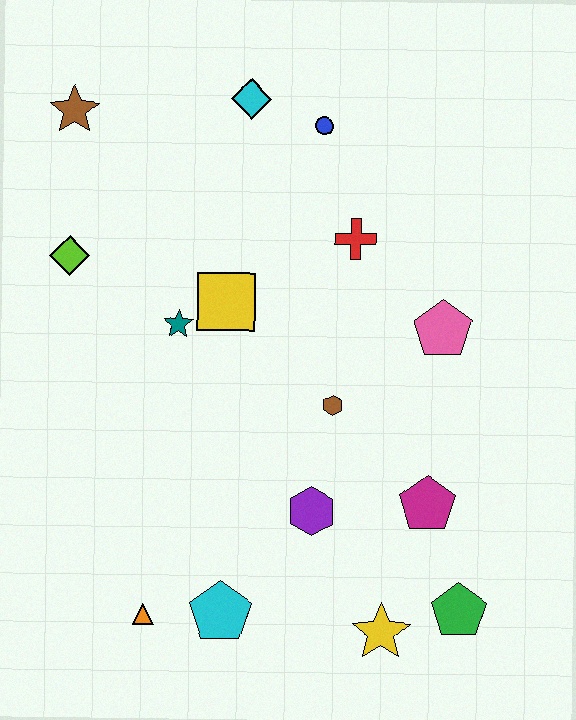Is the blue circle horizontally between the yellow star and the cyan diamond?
Yes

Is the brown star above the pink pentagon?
Yes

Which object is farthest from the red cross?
The orange triangle is farthest from the red cross.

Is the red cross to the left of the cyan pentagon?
No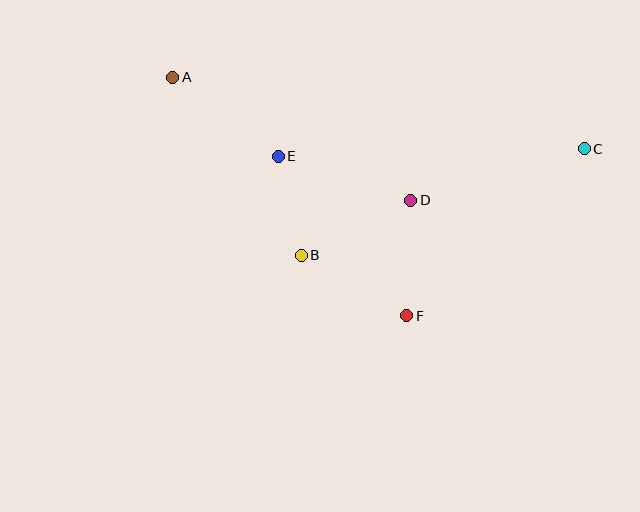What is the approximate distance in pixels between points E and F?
The distance between E and F is approximately 205 pixels.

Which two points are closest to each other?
Points B and E are closest to each other.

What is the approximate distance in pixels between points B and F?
The distance between B and F is approximately 122 pixels.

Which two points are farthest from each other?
Points A and C are farthest from each other.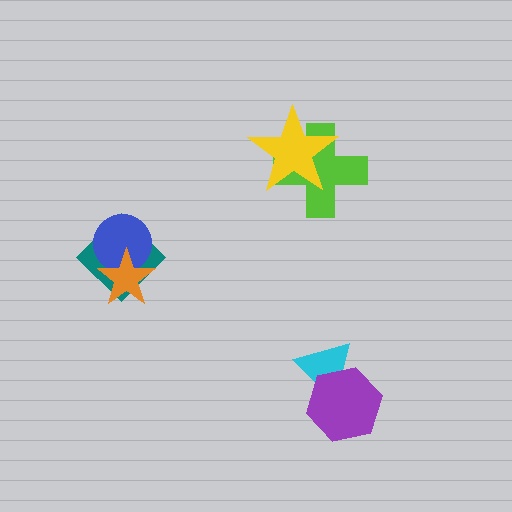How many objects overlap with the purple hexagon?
1 object overlaps with the purple hexagon.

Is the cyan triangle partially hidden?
Yes, it is partially covered by another shape.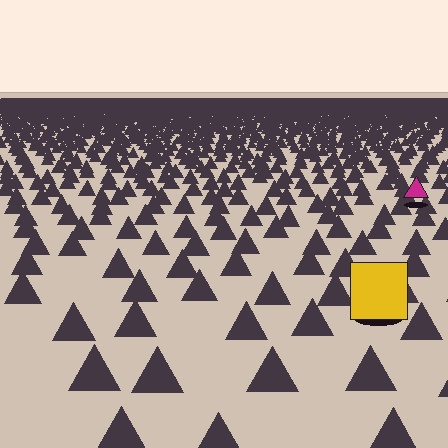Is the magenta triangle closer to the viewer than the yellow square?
No. The yellow square is closer — you can tell from the texture gradient: the ground texture is coarser near it.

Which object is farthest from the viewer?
The magenta triangle is farthest from the viewer. It appears smaller and the ground texture around it is denser.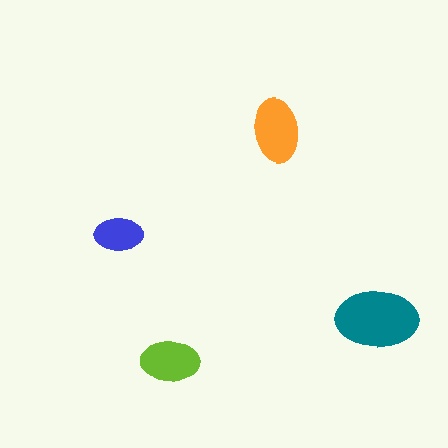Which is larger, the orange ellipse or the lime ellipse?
The orange one.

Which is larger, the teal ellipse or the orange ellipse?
The teal one.